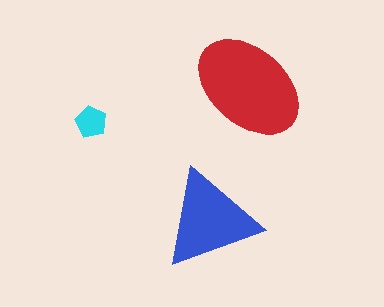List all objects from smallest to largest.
The cyan pentagon, the blue triangle, the red ellipse.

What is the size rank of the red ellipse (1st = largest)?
1st.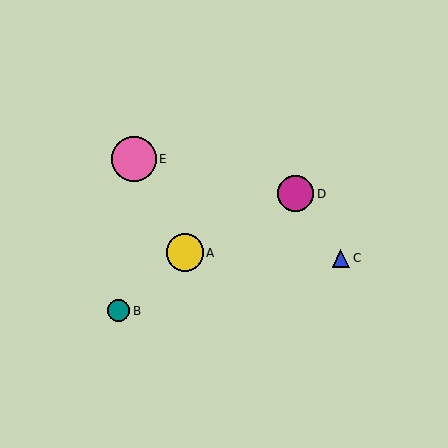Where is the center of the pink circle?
The center of the pink circle is at (134, 159).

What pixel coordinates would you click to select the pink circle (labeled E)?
Click at (134, 159) to select the pink circle E.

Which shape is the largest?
The pink circle (labeled E) is the largest.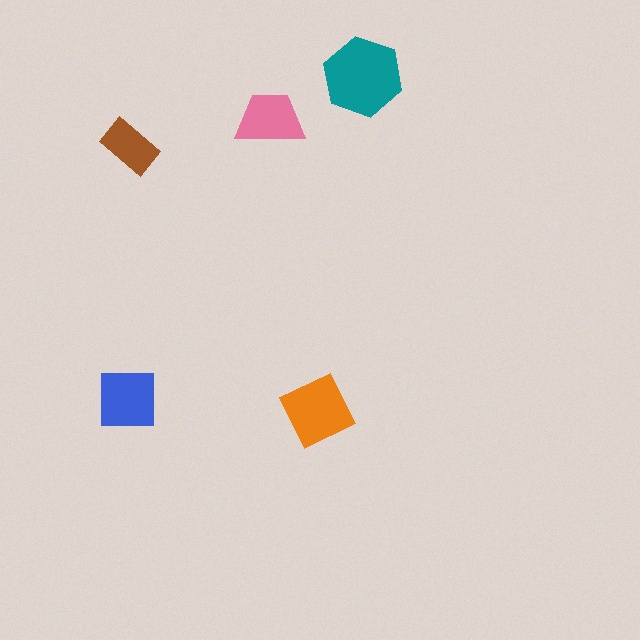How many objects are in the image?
There are 5 objects in the image.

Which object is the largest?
The teal hexagon.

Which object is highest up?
The teal hexagon is topmost.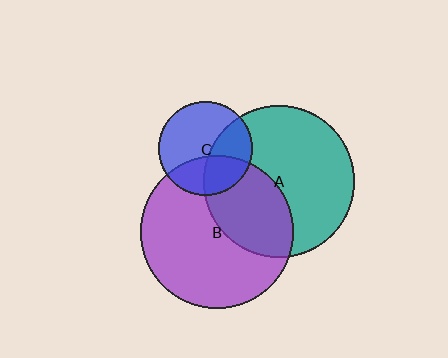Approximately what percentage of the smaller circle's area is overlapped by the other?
Approximately 40%.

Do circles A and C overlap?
Yes.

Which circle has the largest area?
Circle B (purple).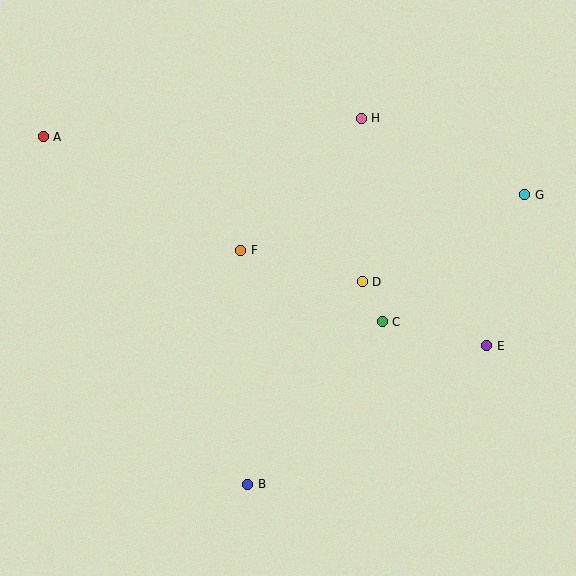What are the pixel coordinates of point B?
Point B is at (248, 484).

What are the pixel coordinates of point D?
Point D is at (362, 282).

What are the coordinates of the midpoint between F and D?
The midpoint between F and D is at (302, 266).